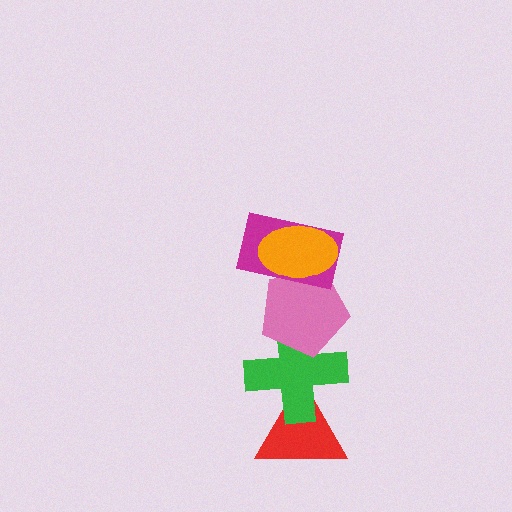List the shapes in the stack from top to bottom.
From top to bottom: the orange ellipse, the magenta rectangle, the pink pentagon, the green cross, the red triangle.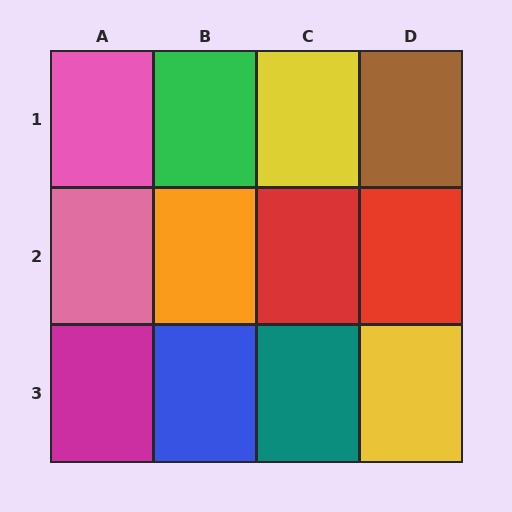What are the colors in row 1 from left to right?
Pink, green, yellow, brown.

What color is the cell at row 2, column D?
Red.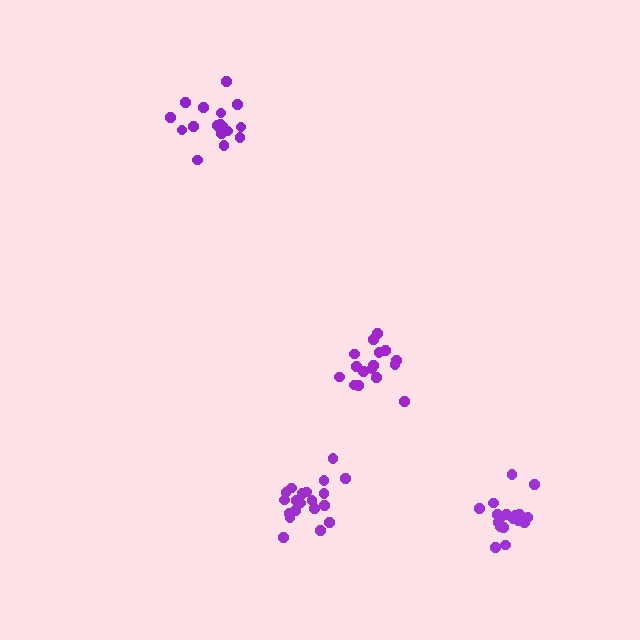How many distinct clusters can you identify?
There are 4 distinct clusters.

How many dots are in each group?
Group 1: 16 dots, Group 2: 19 dots, Group 3: 17 dots, Group 4: 20 dots (72 total).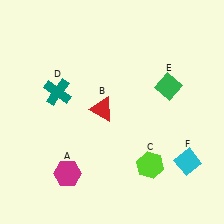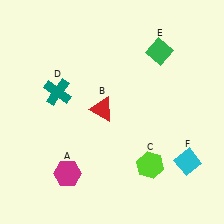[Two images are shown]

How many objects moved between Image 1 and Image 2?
1 object moved between the two images.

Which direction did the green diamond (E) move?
The green diamond (E) moved up.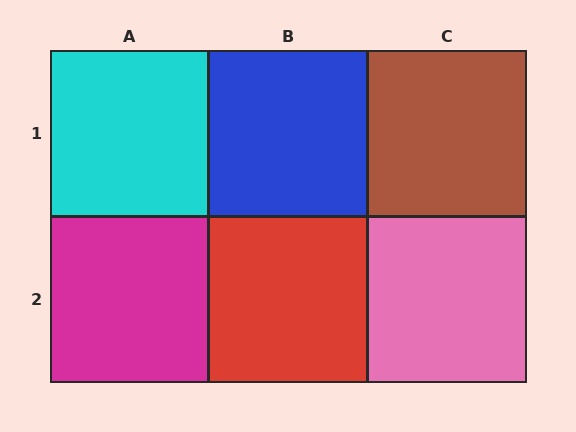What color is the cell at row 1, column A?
Cyan.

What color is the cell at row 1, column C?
Brown.